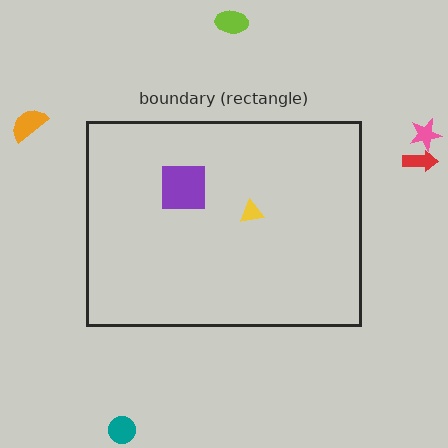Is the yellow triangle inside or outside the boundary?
Inside.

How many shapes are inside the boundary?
2 inside, 5 outside.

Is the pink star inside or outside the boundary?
Outside.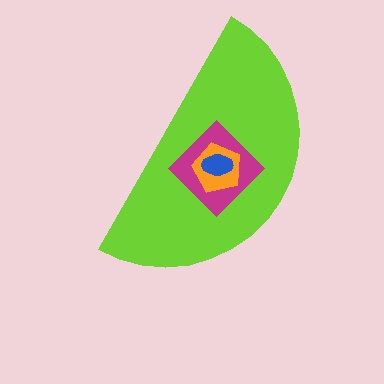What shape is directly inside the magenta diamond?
The orange pentagon.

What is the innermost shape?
The blue ellipse.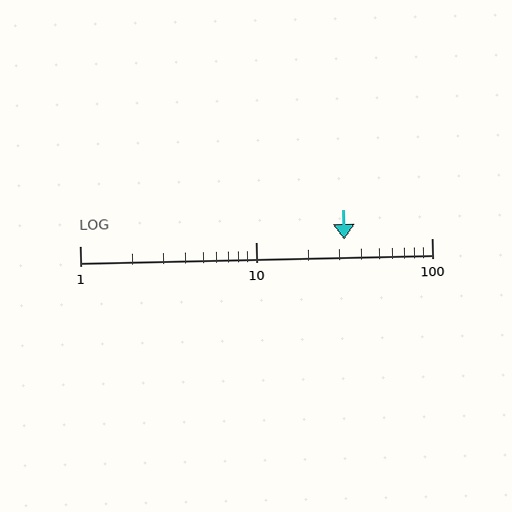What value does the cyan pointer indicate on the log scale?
The pointer indicates approximately 32.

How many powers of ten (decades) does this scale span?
The scale spans 2 decades, from 1 to 100.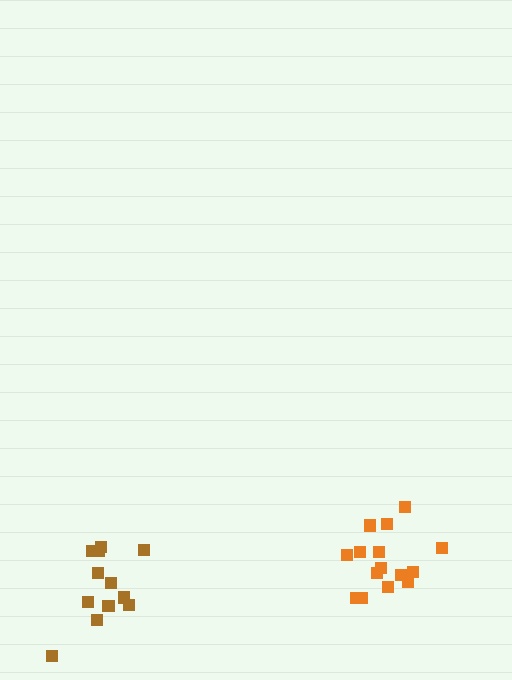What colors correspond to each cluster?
The clusters are colored: brown, orange.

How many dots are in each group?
Group 1: 12 dots, Group 2: 16 dots (28 total).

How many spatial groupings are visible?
There are 2 spatial groupings.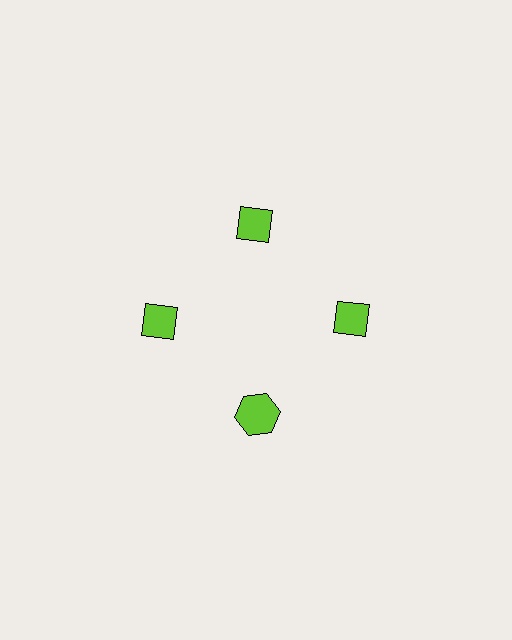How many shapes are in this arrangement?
There are 4 shapes arranged in a ring pattern.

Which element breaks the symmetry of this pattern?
The lime hexagon at roughly the 6 o'clock position breaks the symmetry. All other shapes are lime diamonds.